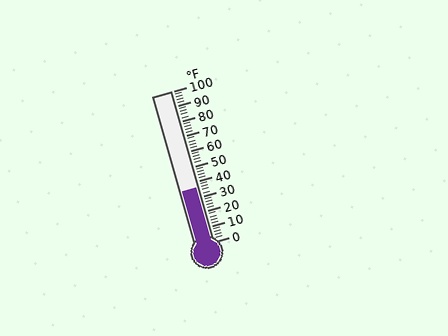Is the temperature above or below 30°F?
The temperature is above 30°F.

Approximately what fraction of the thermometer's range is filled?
The thermometer is filled to approximately 35% of its range.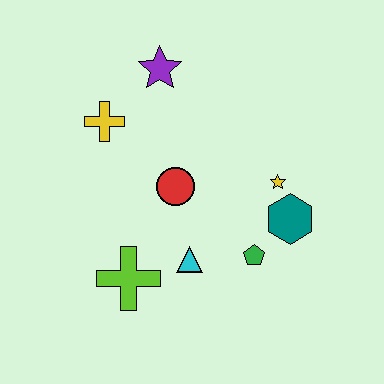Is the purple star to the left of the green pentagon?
Yes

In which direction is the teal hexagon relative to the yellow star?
The teal hexagon is below the yellow star.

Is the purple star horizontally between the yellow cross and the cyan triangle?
Yes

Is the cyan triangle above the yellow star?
No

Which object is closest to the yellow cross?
The purple star is closest to the yellow cross.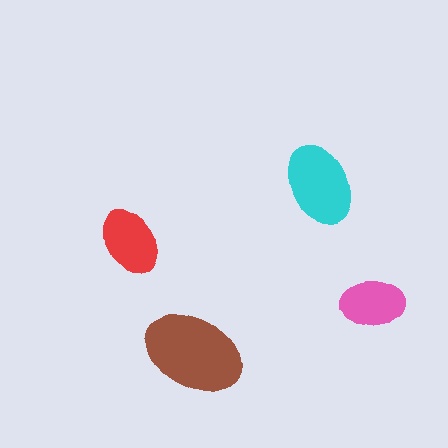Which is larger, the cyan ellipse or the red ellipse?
The cyan one.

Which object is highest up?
The cyan ellipse is topmost.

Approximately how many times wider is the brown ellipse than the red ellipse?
About 1.5 times wider.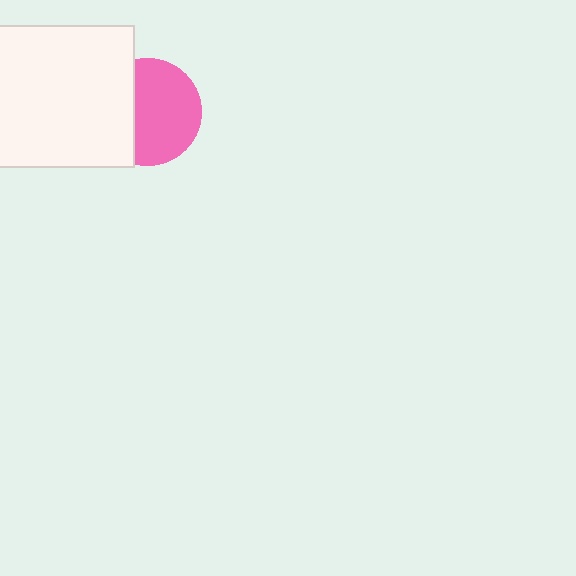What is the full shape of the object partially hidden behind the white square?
The partially hidden object is a pink circle.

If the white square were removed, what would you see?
You would see the complete pink circle.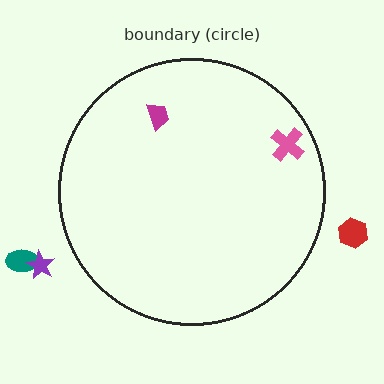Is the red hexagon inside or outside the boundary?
Outside.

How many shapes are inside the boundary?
2 inside, 3 outside.